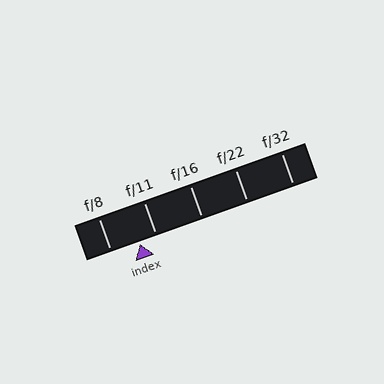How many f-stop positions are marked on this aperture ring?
There are 5 f-stop positions marked.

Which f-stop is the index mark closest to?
The index mark is closest to f/11.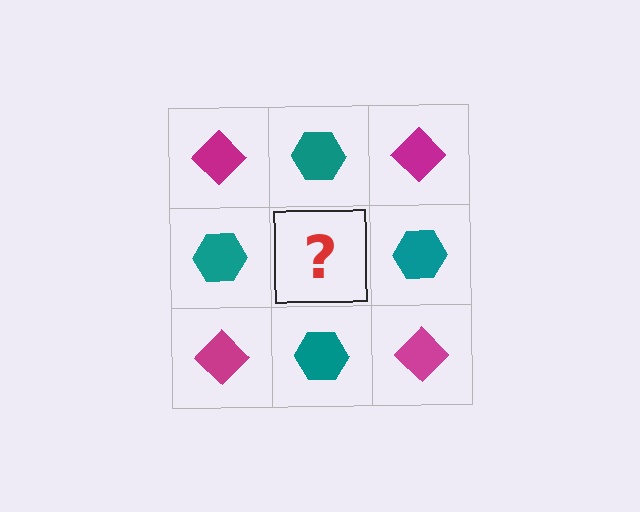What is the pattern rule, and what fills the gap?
The rule is that it alternates magenta diamond and teal hexagon in a checkerboard pattern. The gap should be filled with a magenta diamond.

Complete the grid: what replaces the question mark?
The question mark should be replaced with a magenta diamond.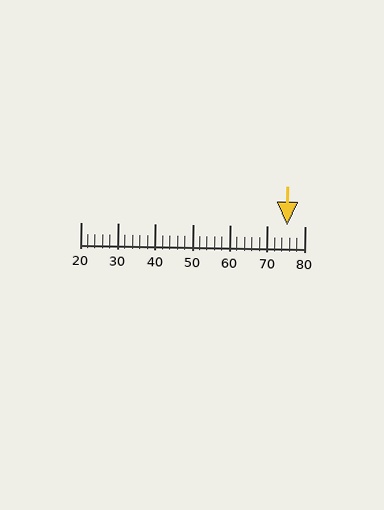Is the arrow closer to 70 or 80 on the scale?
The arrow is closer to 80.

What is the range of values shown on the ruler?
The ruler shows values from 20 to 80.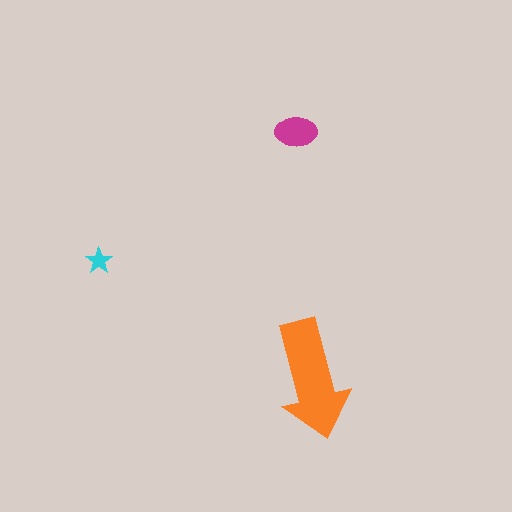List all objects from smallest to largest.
The cyan star, the magenta ellipse, the orange arrow.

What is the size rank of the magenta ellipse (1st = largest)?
2nd.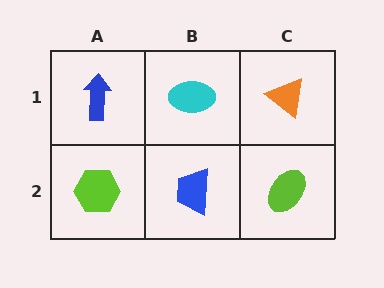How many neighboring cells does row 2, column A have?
2.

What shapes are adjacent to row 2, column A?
A blue arrow (row 1, column A), a blue trapezoid (row 2, column B).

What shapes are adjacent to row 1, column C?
A lime ellipse (row 2, column C), a cyan ellipse (row 1, column B).